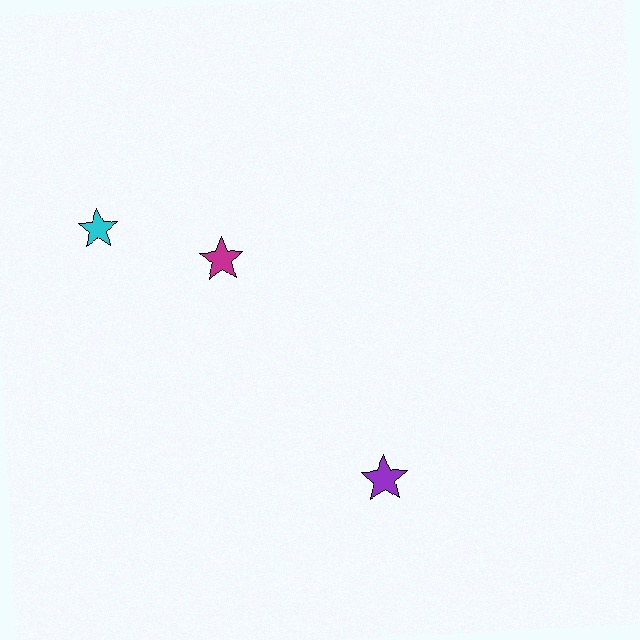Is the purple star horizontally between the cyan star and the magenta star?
No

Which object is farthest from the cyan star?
The purple star is farthest from the cyan star.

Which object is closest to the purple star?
The magenta star is closest to the purple star.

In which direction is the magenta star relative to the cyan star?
The magenta star is to the right of the cyan star.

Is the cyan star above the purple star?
Yes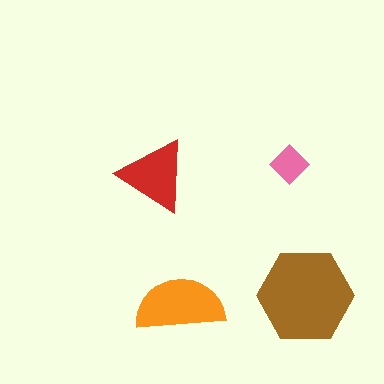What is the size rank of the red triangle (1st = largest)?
3rd.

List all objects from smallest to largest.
The pink diamond, the red triangle, the orange semicircle, the brown hexagon.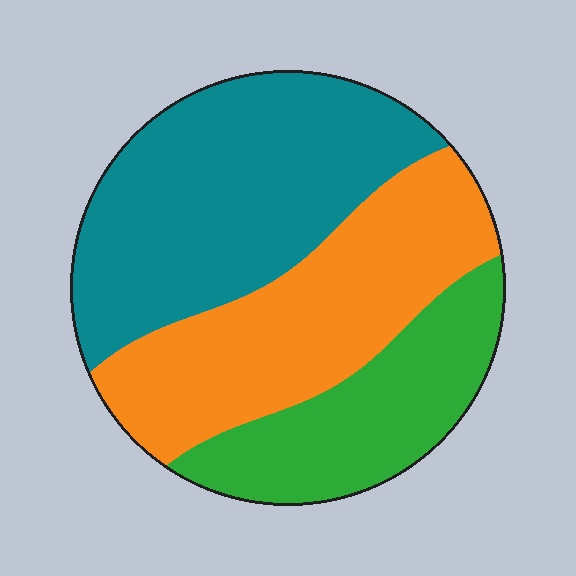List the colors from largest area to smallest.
From largest to smallest: teal, orange, green.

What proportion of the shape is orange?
Orange takes up between a quarter and a half of the shape.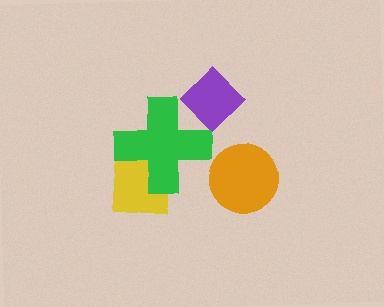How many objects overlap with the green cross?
2 objects overlap with the green cross.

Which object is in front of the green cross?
The purple diamond is in front of the green cross.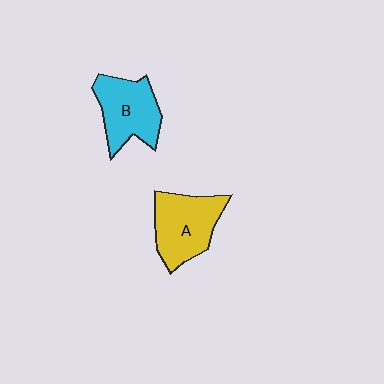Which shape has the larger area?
Shape A (yellow).